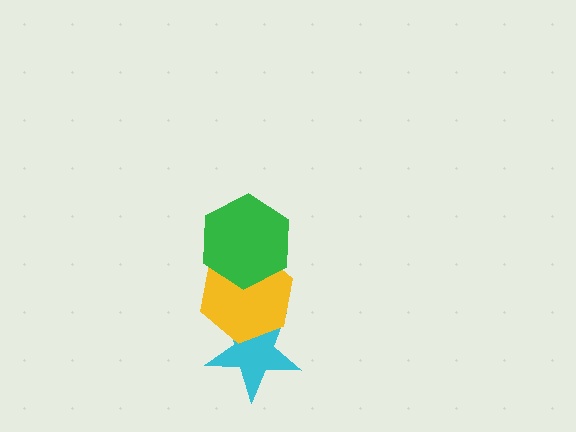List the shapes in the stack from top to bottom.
From top to bottom: the green hexagon, the yellow hexagon, the cyan star.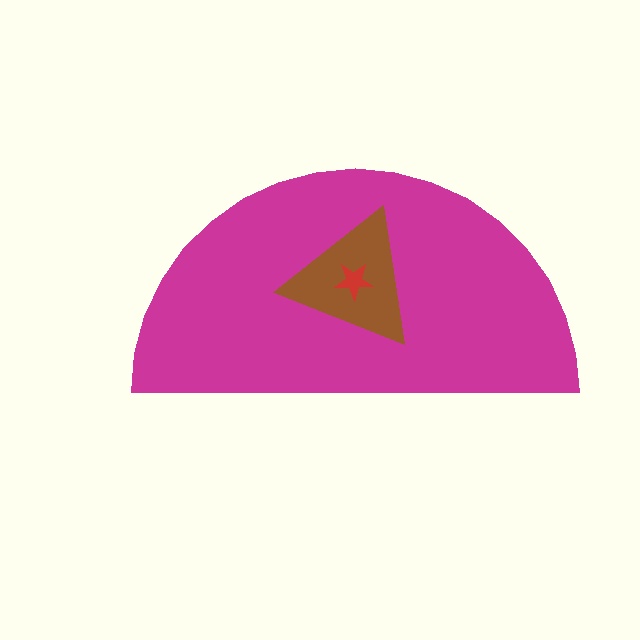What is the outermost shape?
The magenta semicircle.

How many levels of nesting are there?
3.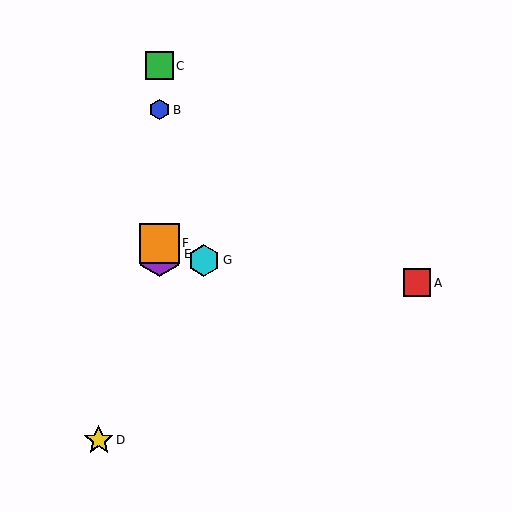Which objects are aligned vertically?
Objects B, C, E, F are aligned vertically.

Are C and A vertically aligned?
No, C is at x≈159 and A is at x≈417.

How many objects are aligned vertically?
4 objects (B, C, E, F) are aligned vertically.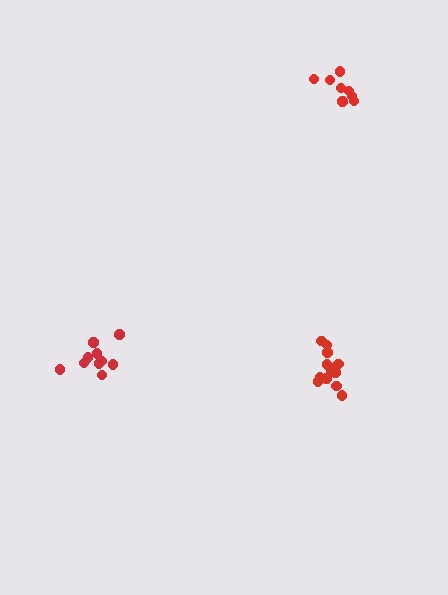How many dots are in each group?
Group 1: 13 dots, Group 2: 8 dots, Group 3: 10 dots (31 total).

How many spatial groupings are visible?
There are 3 spatial groupings.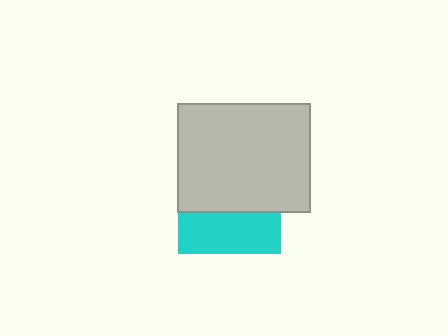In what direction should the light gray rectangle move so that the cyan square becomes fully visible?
The light gray rectangle should move up. That is the shortest direction to clear the overlap and leave the cyan square fully visible.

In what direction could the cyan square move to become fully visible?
The cyan square could move down. That would shift it out from behind the light gray rectangle entirely.